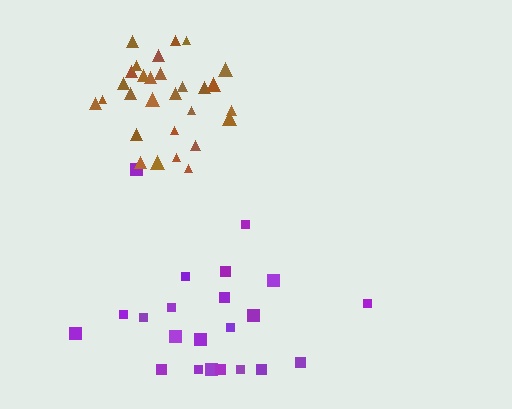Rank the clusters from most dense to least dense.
brown, purple.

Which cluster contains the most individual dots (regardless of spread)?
Brown (29).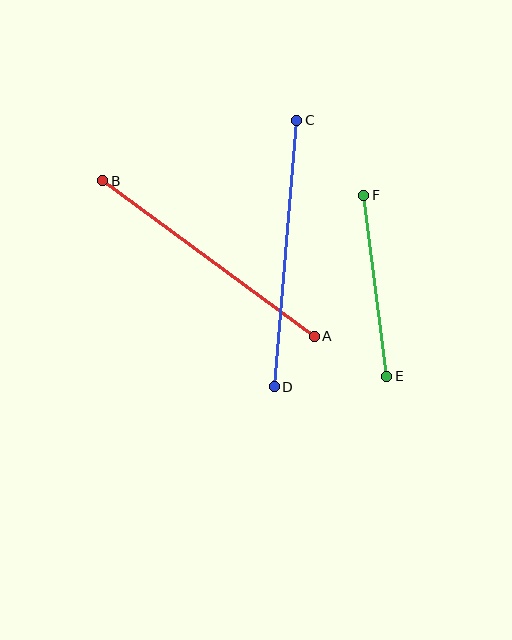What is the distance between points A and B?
The distance is approximately 262 pixels.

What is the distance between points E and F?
The distance is approximately 182 pixels.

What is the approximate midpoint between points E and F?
The midpoint is at approximately (375, 286) pixels.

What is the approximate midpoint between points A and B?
The midpoint is at approximately (209, 258) pixels.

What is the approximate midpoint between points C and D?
The midpoint is at approximately (286, 254) pixels.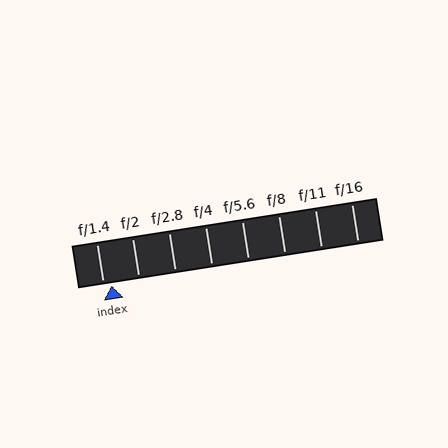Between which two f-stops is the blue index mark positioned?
The index mark is between f/1.4 and f/2.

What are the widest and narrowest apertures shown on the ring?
The widest aperture shown is f/1.4 and the narrowest is f/16.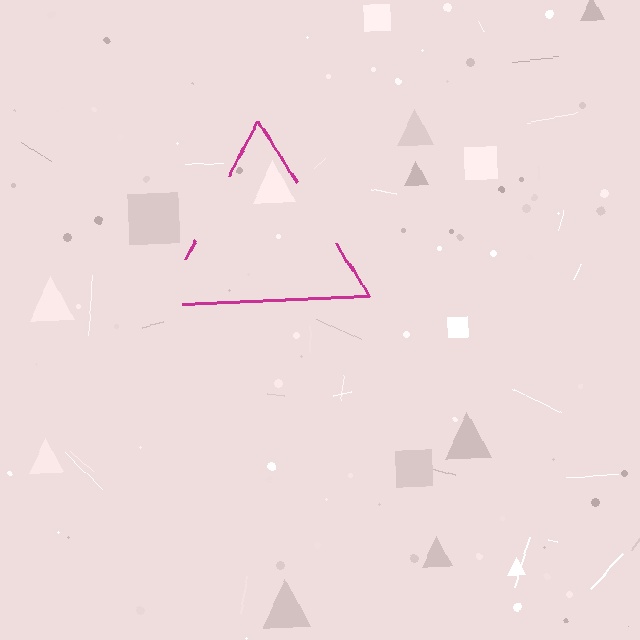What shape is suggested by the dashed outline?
The dashed outline suggests a triangle.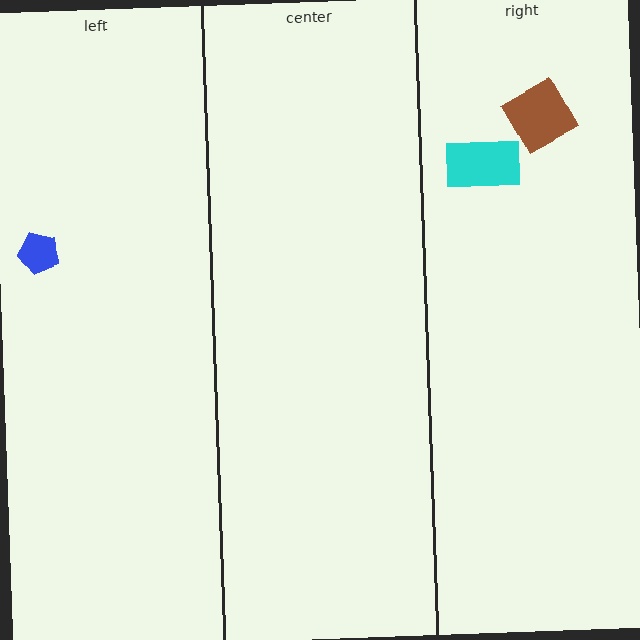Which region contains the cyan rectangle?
The right region.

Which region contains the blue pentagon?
The left region.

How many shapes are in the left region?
1.